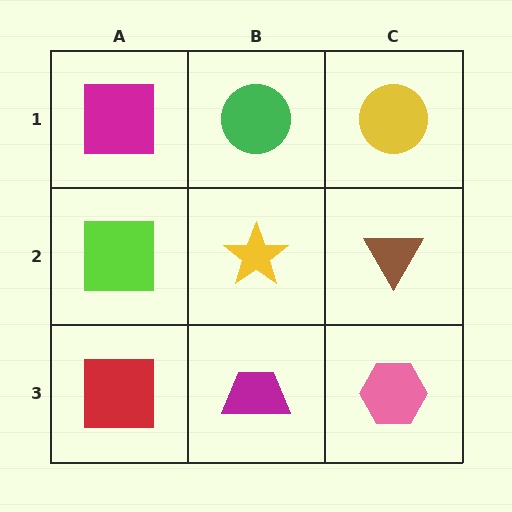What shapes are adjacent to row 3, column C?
A brown triangle (row 2, column C), a magenta trapezoid (row 3, column B).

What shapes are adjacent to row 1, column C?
A brown triangle (row 2, column C), a green circle (row 1, column B).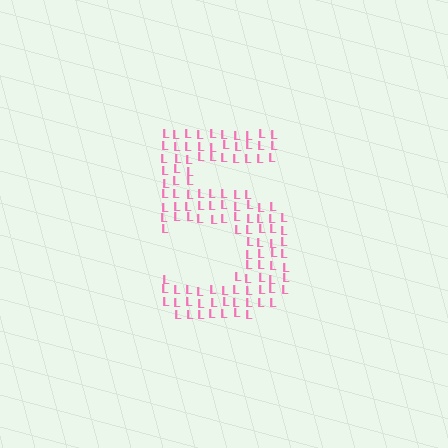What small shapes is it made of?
It is made of small letter L's.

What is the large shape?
The large shape is the digit 5.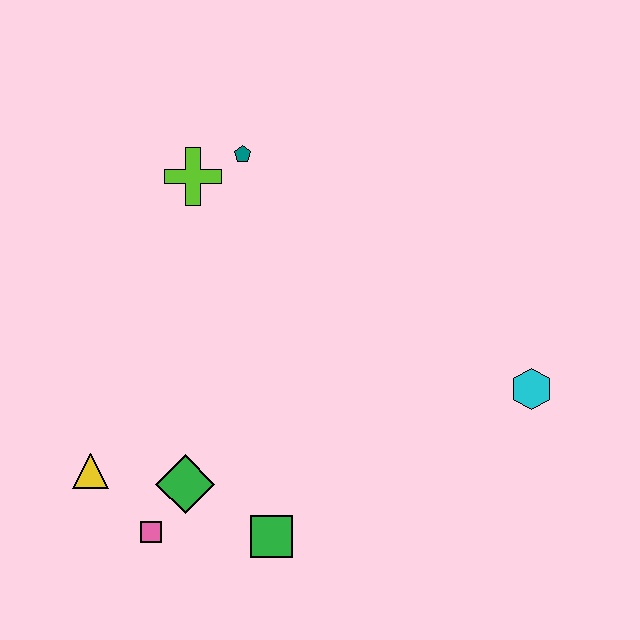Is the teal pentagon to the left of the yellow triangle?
No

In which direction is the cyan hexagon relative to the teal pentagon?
The cyan hexagon is to the right of the teal pentagon.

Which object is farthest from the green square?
The teal pentagon is farthest from the green square.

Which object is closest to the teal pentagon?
The lime cross is closest to the teal pentagon.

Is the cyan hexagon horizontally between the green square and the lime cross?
No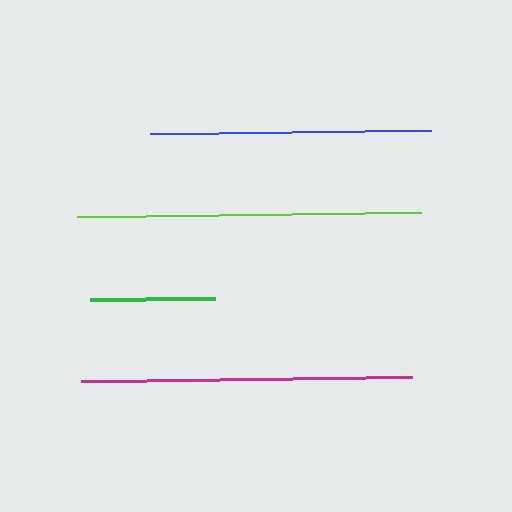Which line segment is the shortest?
The green line is the shortest at approximately 125 pixels.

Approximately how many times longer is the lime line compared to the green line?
The lime line is approximately 2.8 times the length of the green line.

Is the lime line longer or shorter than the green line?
The lime line is longer than the green line.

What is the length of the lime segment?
The lime segment is approximately 344 pixels long.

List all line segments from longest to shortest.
From longest to shortest: lime, magenta, blue, green.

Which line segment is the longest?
The lime line is the longest at approximately 344 pixels.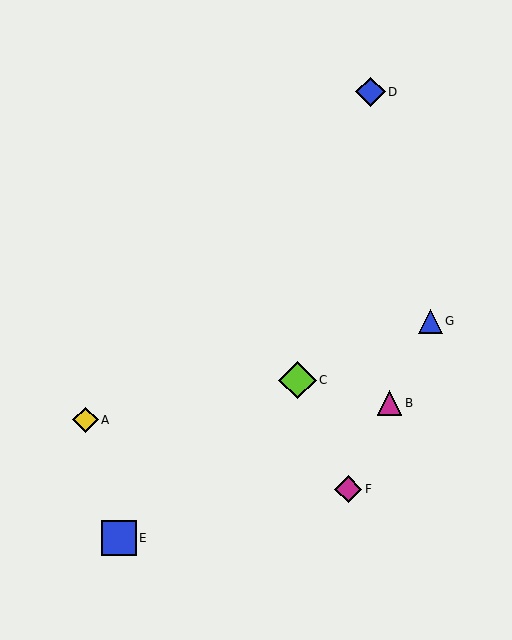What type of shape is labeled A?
Shape A is a yellow diamond.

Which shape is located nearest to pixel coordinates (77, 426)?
The yellow diamond (labeled A) at (85, 420) is nearest to that location.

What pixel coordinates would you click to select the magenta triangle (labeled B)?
Click at (390, 403) to select the magenta triangle B.